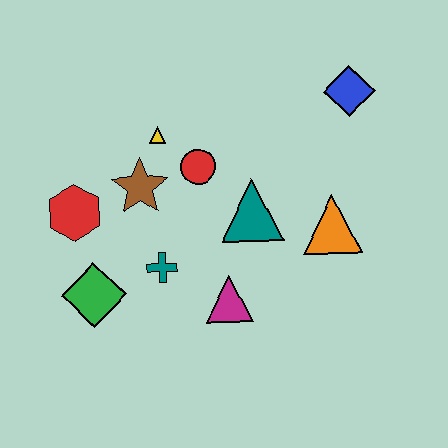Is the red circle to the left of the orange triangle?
Yes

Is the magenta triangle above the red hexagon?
No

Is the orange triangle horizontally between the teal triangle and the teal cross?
No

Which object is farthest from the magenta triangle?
The blue diamond is farthest from the magenta triangle.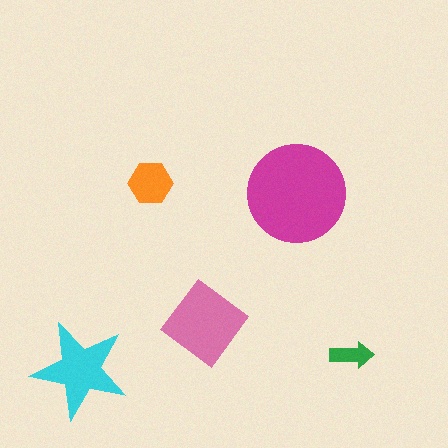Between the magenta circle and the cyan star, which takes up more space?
The magenta circle.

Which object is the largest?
The magenta circle.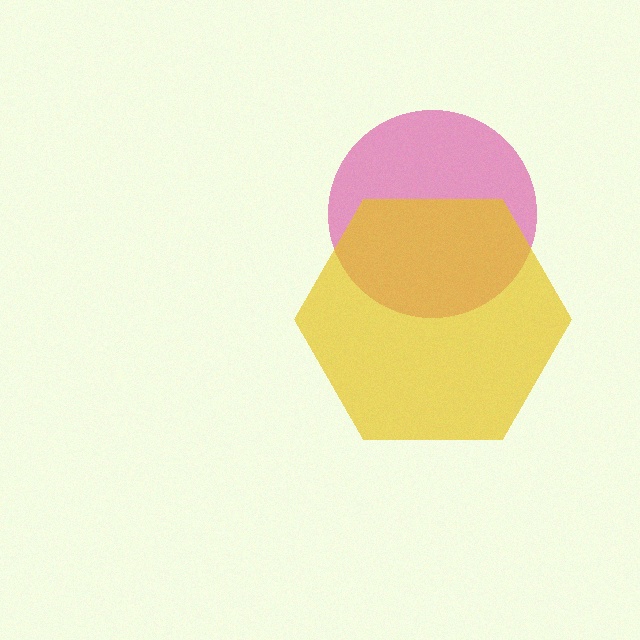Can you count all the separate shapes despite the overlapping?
Yes, there are 2 separate shapes.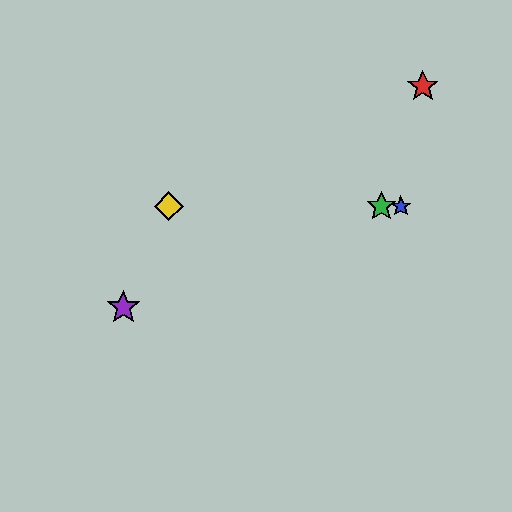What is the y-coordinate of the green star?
The green star is at y≈206.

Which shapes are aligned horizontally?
The blue star, the green star, the yellow diamond are aligned horizontally.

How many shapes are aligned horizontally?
3 shapes (the blue star, the green star, the yellow diamond) are aligned horizontally.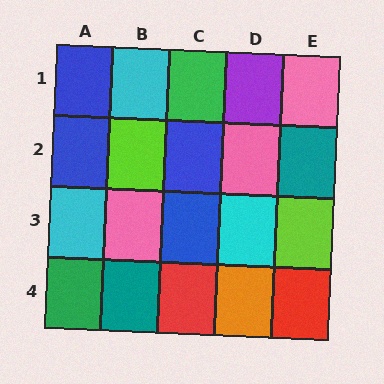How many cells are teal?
2 cells are teal.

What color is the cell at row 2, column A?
Blue.